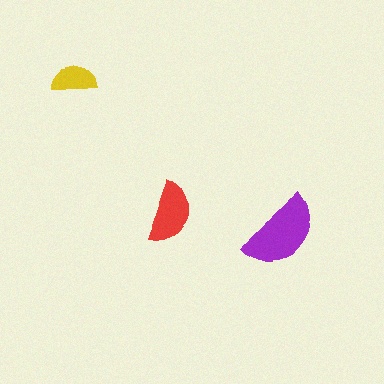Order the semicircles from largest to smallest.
the purple one, the red one, the yellow one.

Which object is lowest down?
The purple semicircle is bottommost.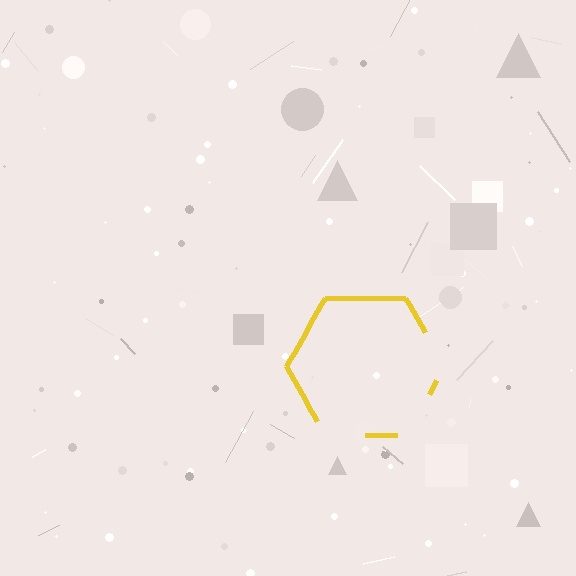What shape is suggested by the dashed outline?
The dashed outline suggests a hexagon.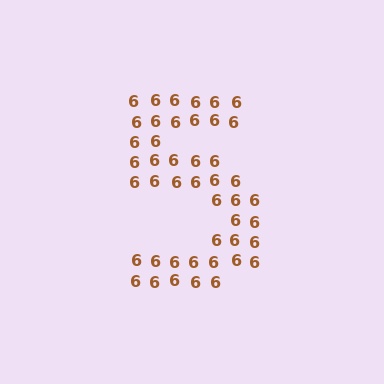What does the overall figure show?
The overall figure shows the digit 5.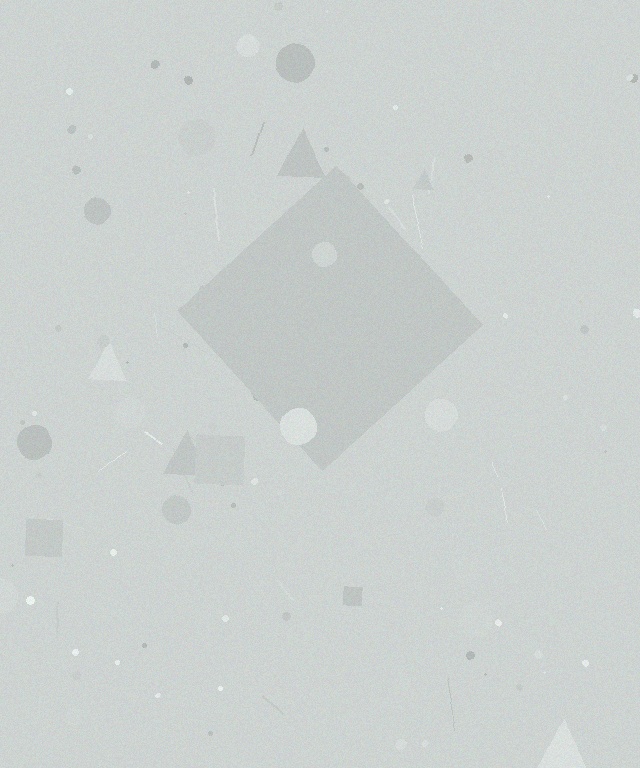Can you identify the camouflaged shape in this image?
The camouflaged shape is a diamond.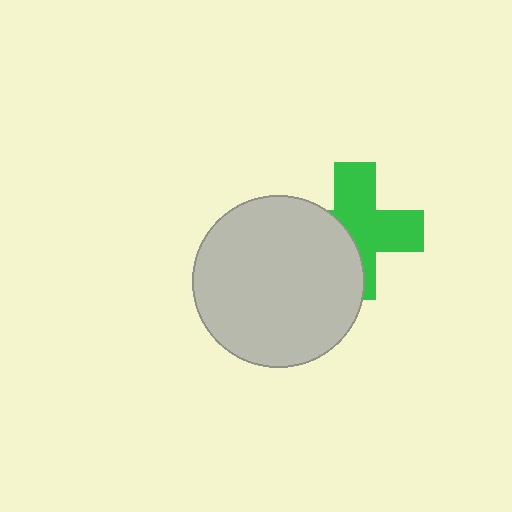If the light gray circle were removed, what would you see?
You would see the complete green cross.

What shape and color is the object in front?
The object in front is a light gray circle.